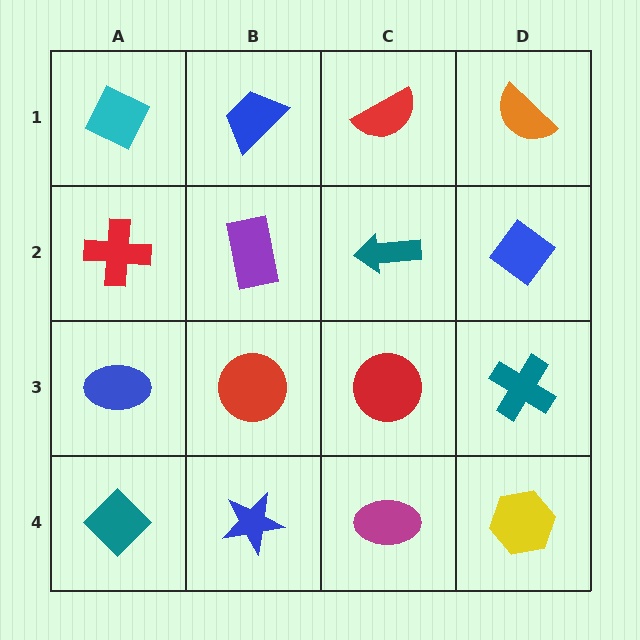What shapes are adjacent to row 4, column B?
A red circle (row 3, column B), a teal diamond (row 4, column A), a magenta ellipse (row 4, column C).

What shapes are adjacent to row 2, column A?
A cyan diamond (row 1, column A), a blue ellipse (row 3, column A), a purple rectangle (row 2, column B).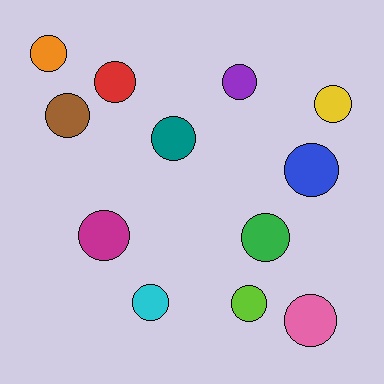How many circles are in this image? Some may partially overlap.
There are 12 circles.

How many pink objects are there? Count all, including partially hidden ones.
There is 1 pink object.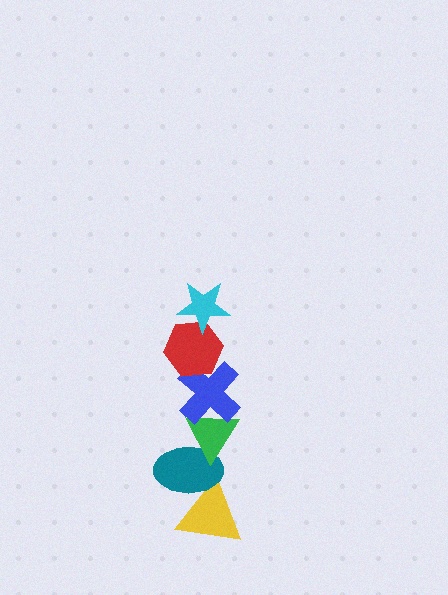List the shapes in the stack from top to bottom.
From top to bottom: the cyan star, the red hexagon, the blue cross, the green triangle, the teal ellipse, the yellow triangle.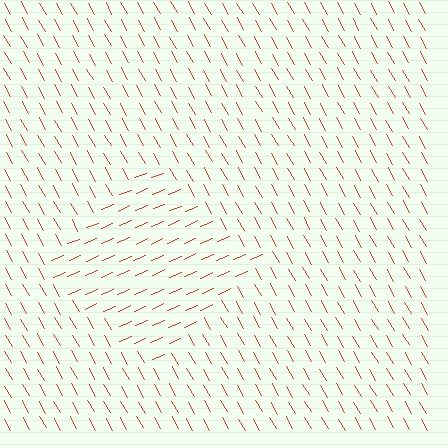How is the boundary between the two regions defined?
The boundary is defined purely by a change in line orientation (approximately 84 degrees difference). All lines are the same color and thickness.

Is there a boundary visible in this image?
Yes, there is a texture boundary formed by a change in line orientation.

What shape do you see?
I see a diamond.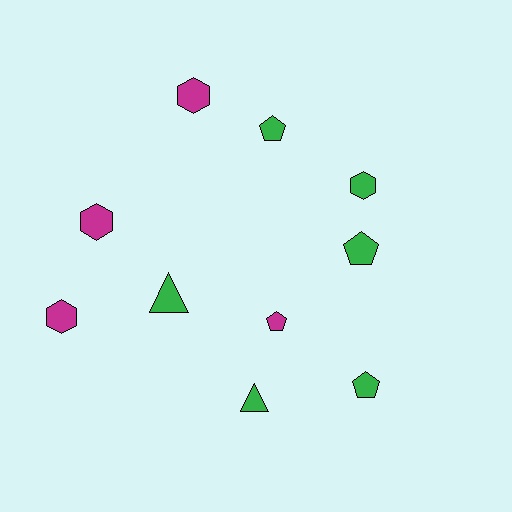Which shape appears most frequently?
Pentagon, with 4 objects.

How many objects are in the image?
There are 10 objects.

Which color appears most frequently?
Green, with 6 objects.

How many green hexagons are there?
There is 1 green hexagon.